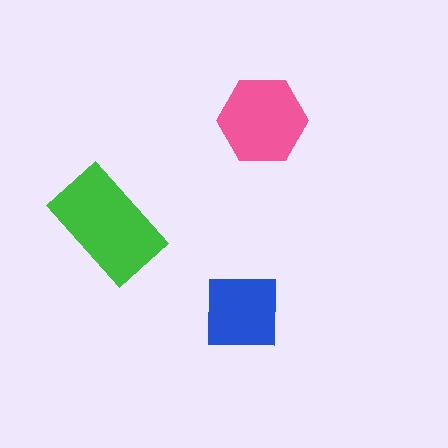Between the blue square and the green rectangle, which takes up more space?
The green rectangle.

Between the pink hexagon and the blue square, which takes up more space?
The pink hexagon.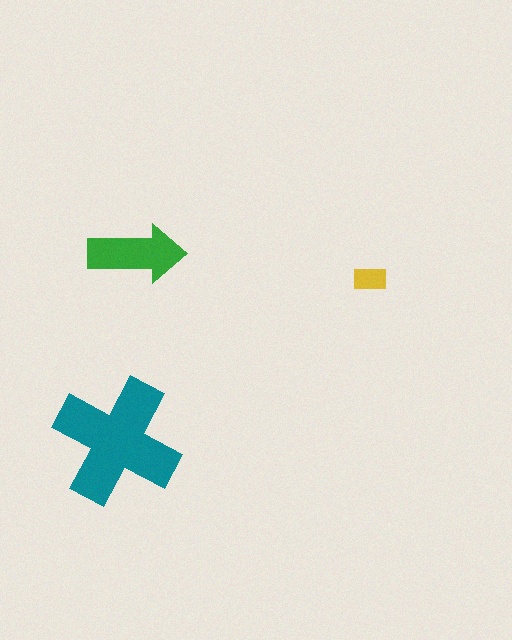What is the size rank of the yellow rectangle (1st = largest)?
3rd.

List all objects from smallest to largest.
The yellow rectangle, the green arrow, the teal cross.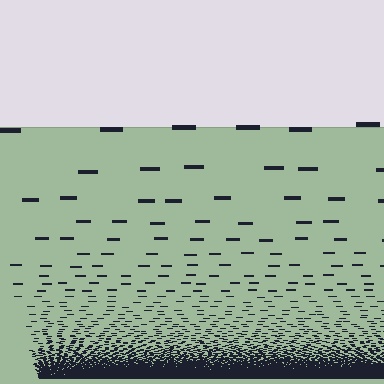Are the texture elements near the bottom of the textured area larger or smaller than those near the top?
Smaller. The gradient is inverted — elements near the bottom are smaller and denser.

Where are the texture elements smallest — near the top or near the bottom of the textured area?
Near the bottom.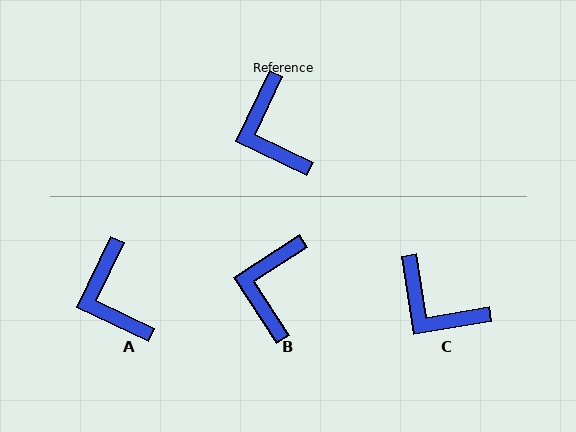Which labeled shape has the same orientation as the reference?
A.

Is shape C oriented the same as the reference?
No, it is off by about 34 degrees.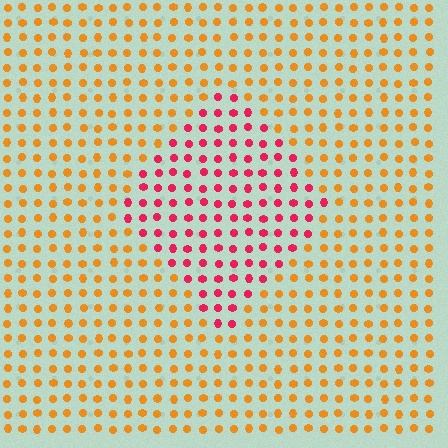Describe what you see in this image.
The image is filled with small orange elements in a uniform arrangement. A diamond-shaped region is visible where the elements are tinted to a slightly different hue, forming a subtle color boundary.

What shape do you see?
I see a diamond.